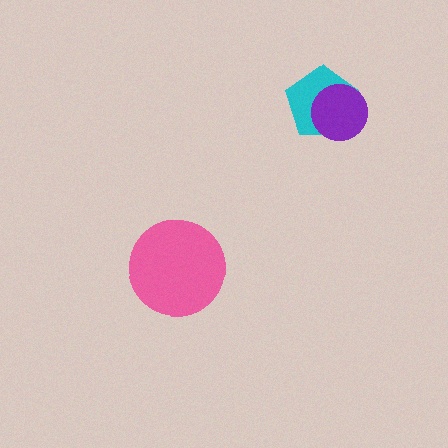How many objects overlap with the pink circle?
0 objects overlap with the pink circle.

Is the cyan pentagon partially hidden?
Yes, it is partially covered by another shape.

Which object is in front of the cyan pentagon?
The purple circle is in front of the cyan pentagon.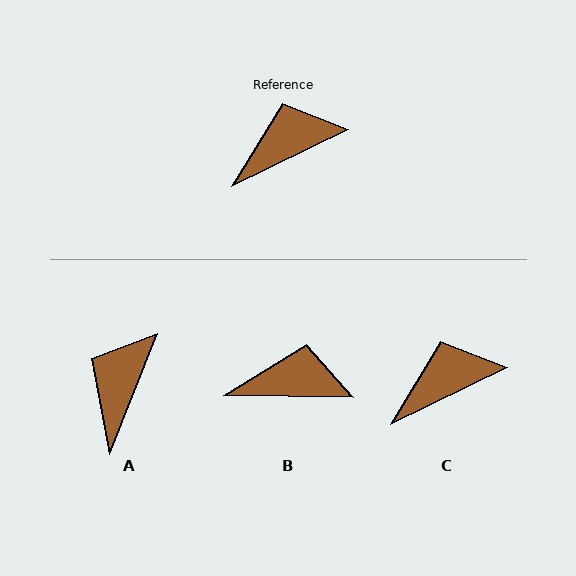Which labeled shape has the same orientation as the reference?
C.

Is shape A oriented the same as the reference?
No, it is off by about 42 degrees.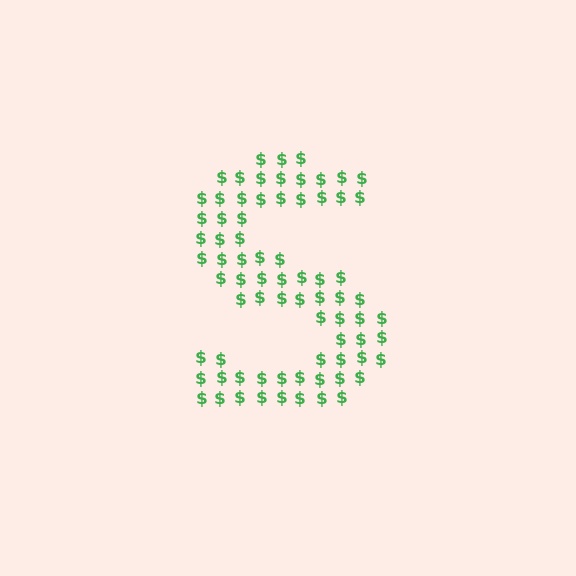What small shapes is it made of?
It is made of small dollar signs.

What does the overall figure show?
The overall figure shows the letter S.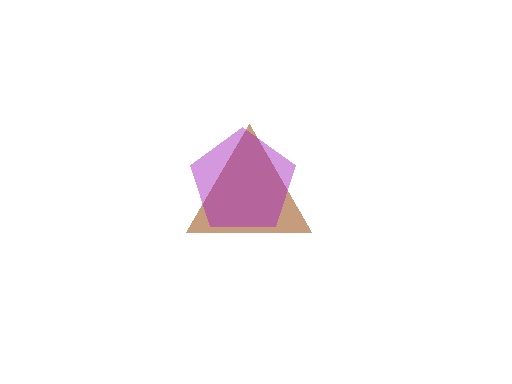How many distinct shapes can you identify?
There are 2 distinct shapes: a brown triangle, a purple pentagon.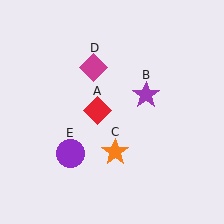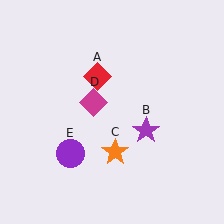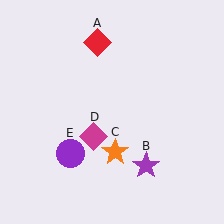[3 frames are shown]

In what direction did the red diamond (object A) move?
The red diamond (object A) moved up.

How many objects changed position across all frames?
3 objects changed position: red diamond (object A), purple star (object B), magenta diamond (object D).